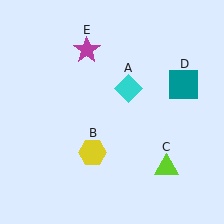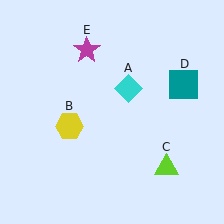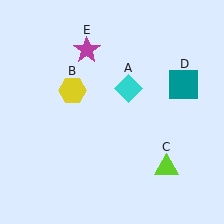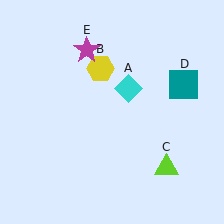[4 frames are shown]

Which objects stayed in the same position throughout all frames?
Cyan diamond (object A) and lime triangle (object C) and teal square (object D) and magenta star (object E) remained stationary.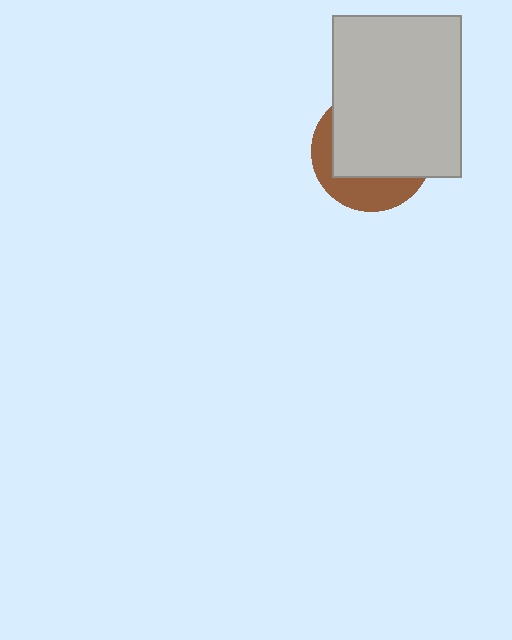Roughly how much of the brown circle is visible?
A small part of it is visible (roughly 33%).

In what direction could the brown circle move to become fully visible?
The brown circle could move toward the lower-left. That would shift it out from behind the light gray rectangle entirely.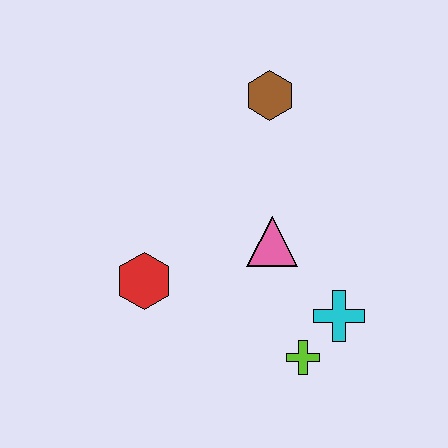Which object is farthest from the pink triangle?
The brown hexagon is farthest from the pink triangle.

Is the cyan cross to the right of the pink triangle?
Yes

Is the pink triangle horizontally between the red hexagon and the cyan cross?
Yes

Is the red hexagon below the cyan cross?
No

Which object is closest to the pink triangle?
The cyan cross is closest to the pink triangle.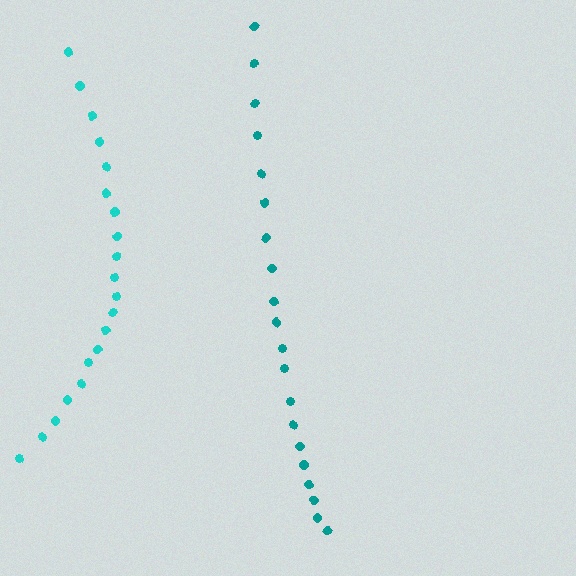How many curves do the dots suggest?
There are 2 distinct paths.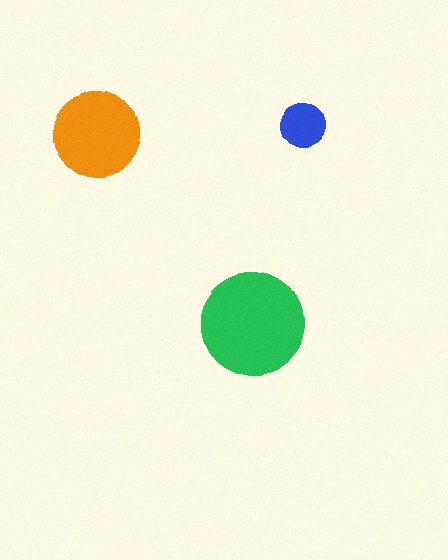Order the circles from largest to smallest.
the green one, the orange one, the blue one.